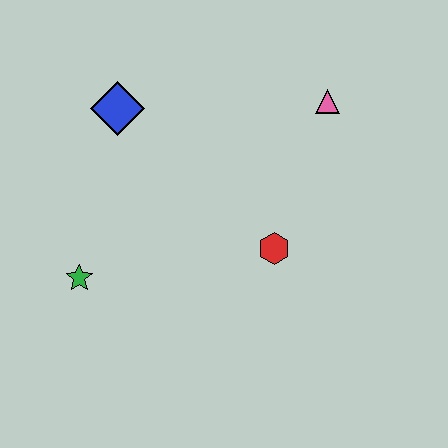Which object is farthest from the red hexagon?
The blue diamond is farthest from the red hexagon.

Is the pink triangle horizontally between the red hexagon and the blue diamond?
No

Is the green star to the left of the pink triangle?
Yes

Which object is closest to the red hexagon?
The pink triangle is closest to the red hexagon.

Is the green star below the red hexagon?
Yes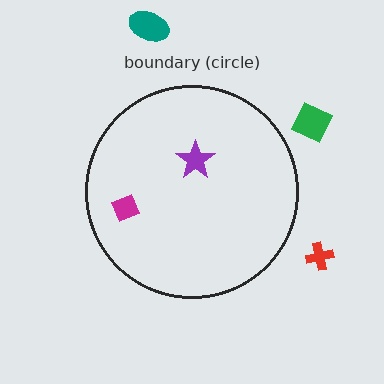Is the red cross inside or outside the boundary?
Outside.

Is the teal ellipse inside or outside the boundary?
Outside.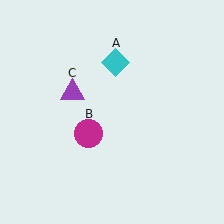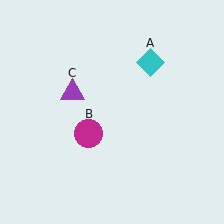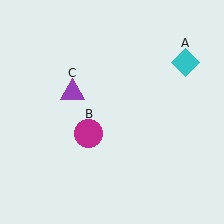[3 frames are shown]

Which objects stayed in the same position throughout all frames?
Magenta circle (object B) and purple triangle (object C) remained stationary.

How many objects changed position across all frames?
1 object changed position: cyan diamond (object A).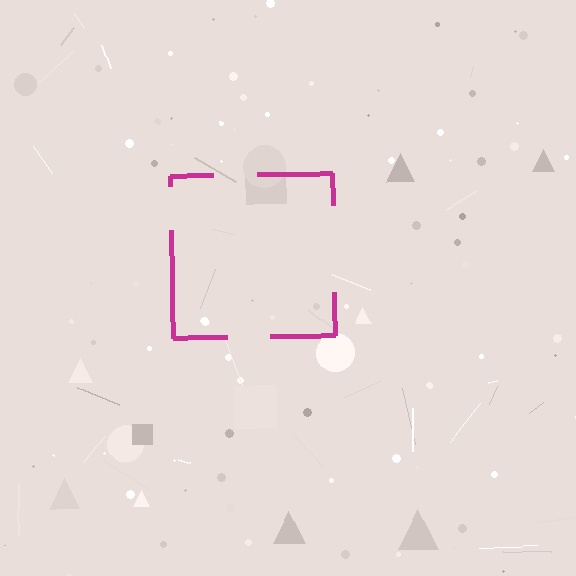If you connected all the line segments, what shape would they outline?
They would outline a square.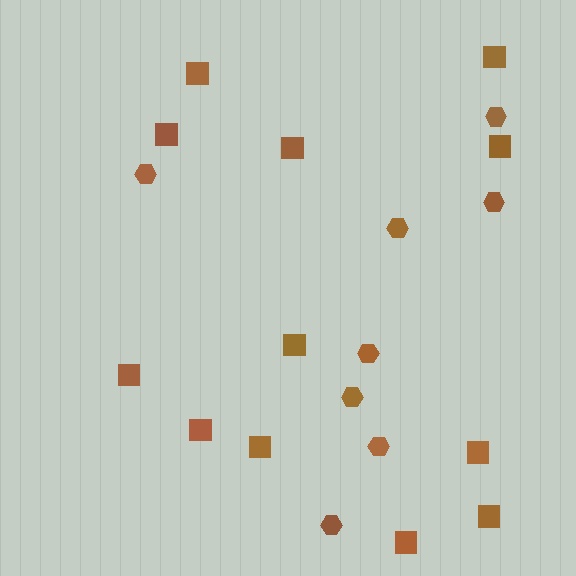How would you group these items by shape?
There are 2 groups: one group of squares (12) and one group of hexagons (8).